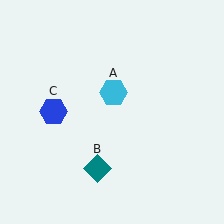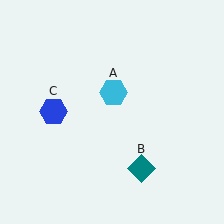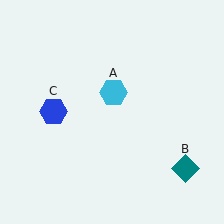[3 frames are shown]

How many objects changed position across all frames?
1 object changed position: teal diamond (object B).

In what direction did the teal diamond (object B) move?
The teal diamond (object B) moved right.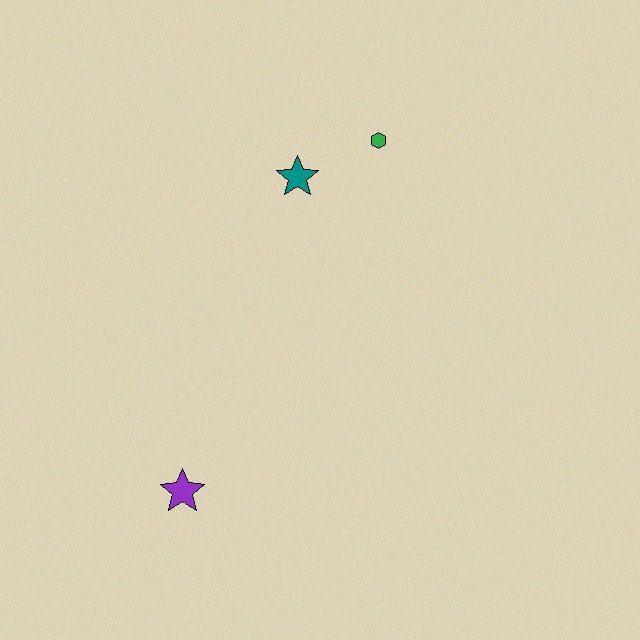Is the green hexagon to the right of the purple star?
Yes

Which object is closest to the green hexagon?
The teal star is closest to the green hexagon.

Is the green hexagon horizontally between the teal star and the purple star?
No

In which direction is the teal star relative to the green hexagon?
The teal star is to the left of the green hexagon.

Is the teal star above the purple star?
Yes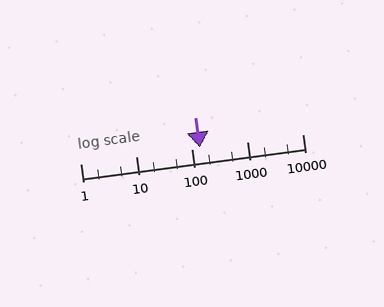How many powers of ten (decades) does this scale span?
The scale spans 4 decades, from 1 to 10000.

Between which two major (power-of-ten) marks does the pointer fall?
The pointer is between 100 and 1000.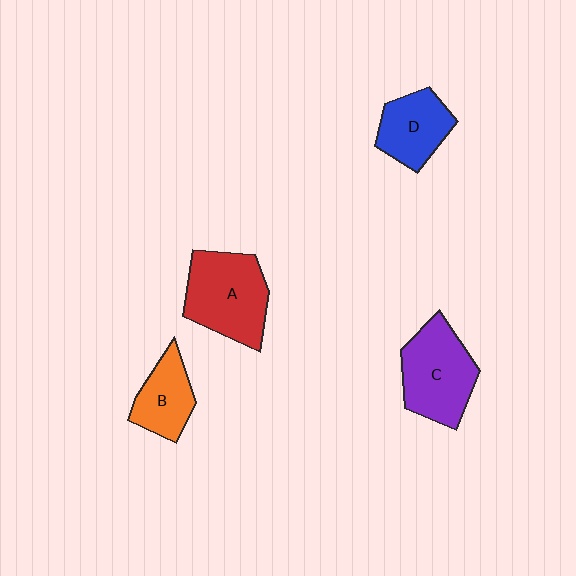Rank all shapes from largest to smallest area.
From largest to smallest: A (red), C (purple), D (blue), B (orange).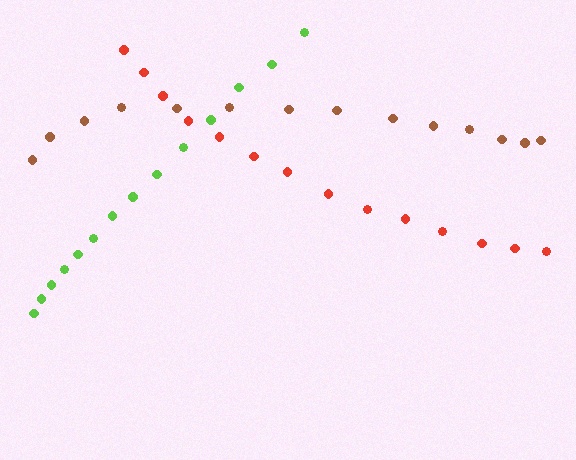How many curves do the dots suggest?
There are 3 distinct paths.